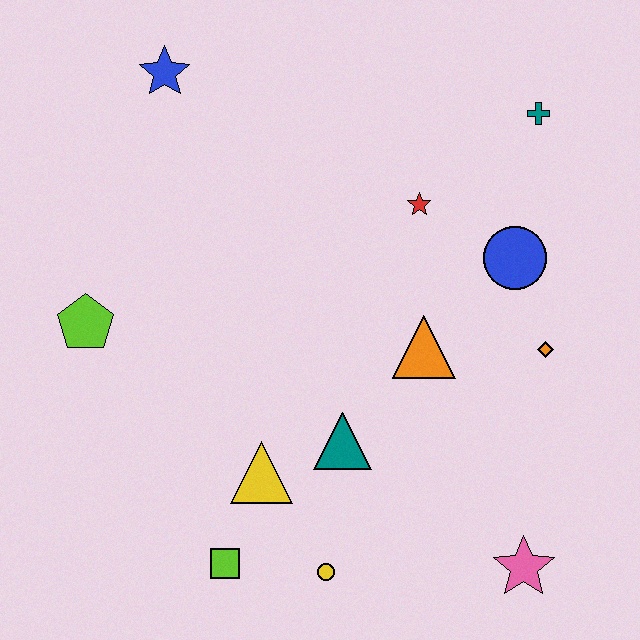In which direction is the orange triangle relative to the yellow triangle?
The orange triangle is to the right of the yellow triangle.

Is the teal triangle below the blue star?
Yes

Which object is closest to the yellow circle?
The lime square is closest to the yellow circle.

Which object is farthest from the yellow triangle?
The teal cross is farthest from the yellow triangle.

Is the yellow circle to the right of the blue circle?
No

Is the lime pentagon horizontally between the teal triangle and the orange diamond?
No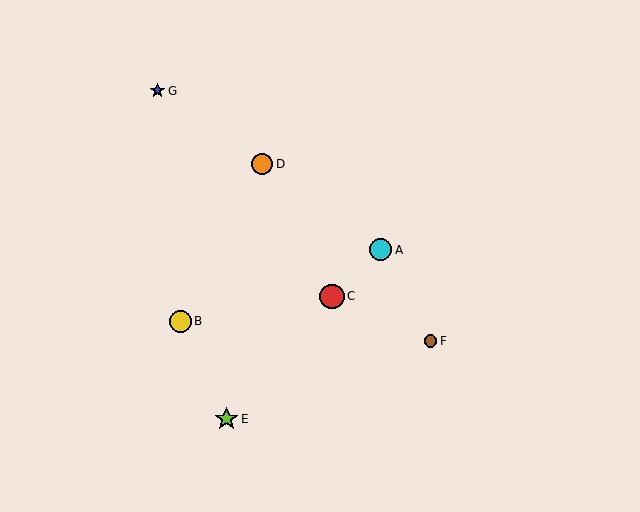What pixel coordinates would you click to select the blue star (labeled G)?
Click at (158, 91) to select the blue star G.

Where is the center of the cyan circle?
The center of the cyan circle is at (381, 250).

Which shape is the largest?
The red circle (labeled C) is the largest.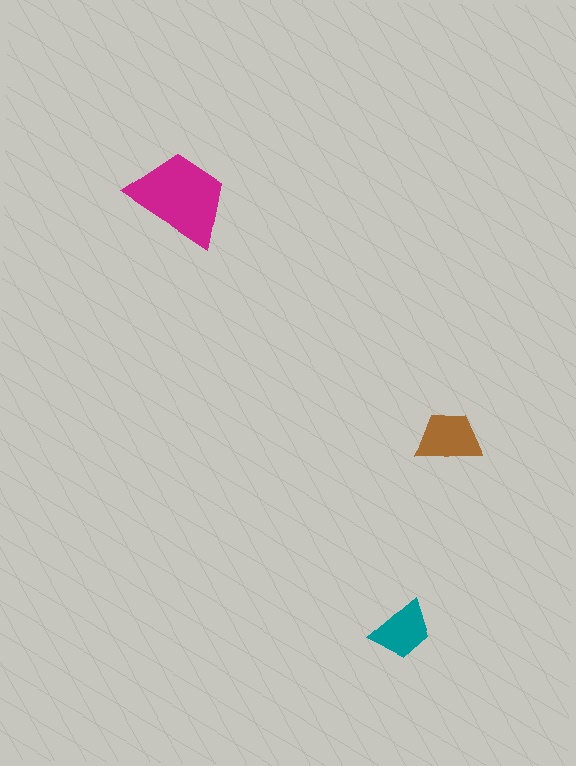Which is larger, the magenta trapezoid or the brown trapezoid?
The magenta one.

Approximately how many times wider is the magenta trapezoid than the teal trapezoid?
About 1.5 times wider.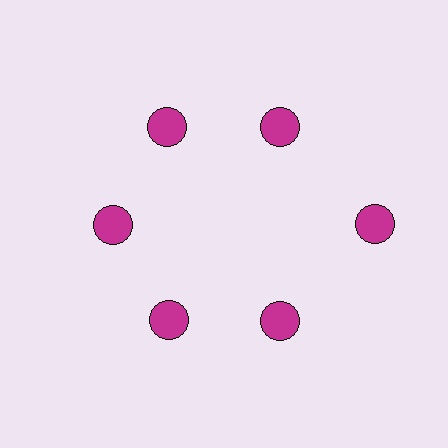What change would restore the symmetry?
The symmetry would be restored by moving it inward, back onto the ring so that all 6 circles sit at equal angles and equal distance from the center.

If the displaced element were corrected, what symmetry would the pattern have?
It would have 6-fold rotational symmetry — the pattern would map onto itself every 60 degrees.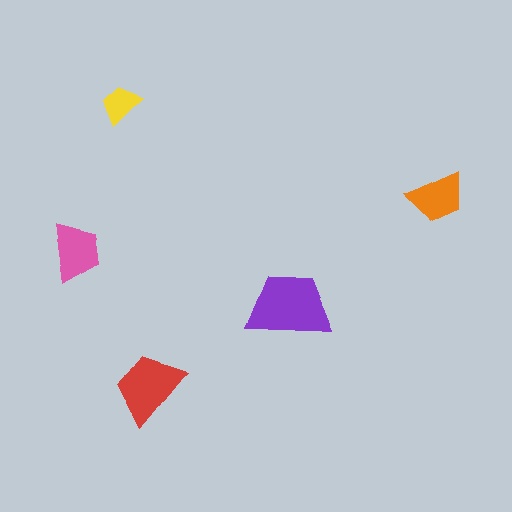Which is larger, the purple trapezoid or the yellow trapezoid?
The purple one.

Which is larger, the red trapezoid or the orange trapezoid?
The red one.